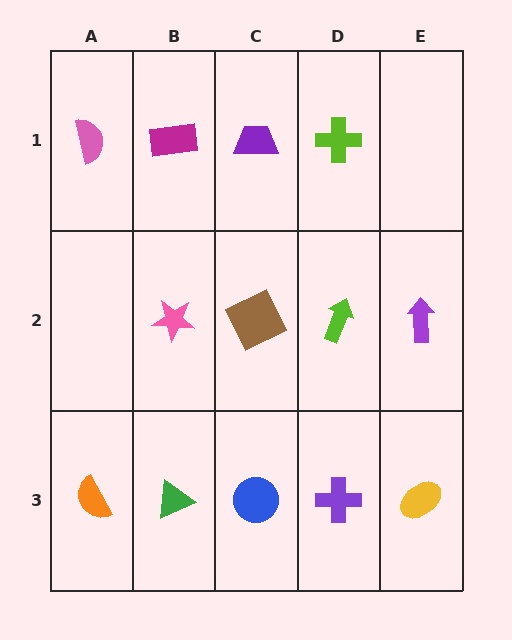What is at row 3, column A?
An orange semicircle.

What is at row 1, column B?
A magenta rectangle.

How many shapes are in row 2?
4 shapes.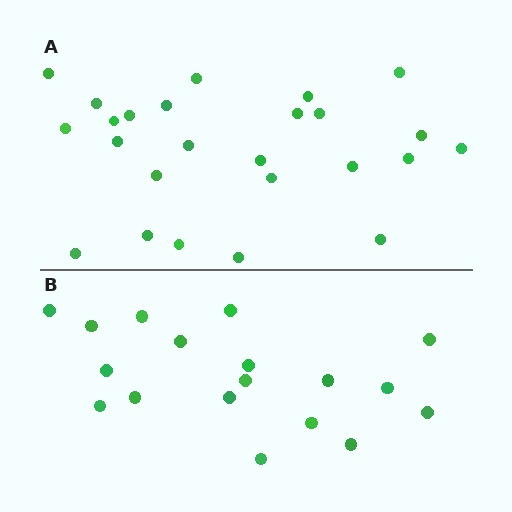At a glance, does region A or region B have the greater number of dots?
Region A (the top region) has more dots.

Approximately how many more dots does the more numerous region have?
Region A has roughly 8 or so more dots than region B.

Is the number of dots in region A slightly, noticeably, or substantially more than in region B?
Region A has noticeably more, but not dramatically so. The ratio is roughly 1.4 to 1.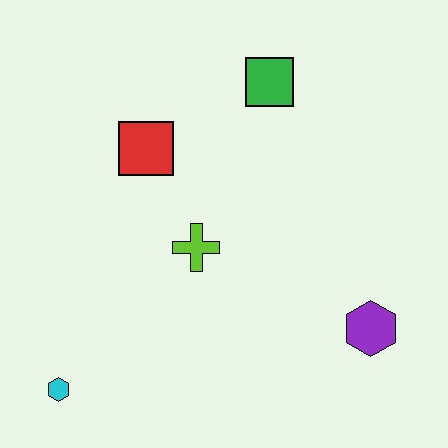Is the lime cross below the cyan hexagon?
No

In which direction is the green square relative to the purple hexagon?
The green square is above the purple hexagon.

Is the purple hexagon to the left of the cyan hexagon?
No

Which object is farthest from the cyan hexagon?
The green square is farthest from the cyan hexagon.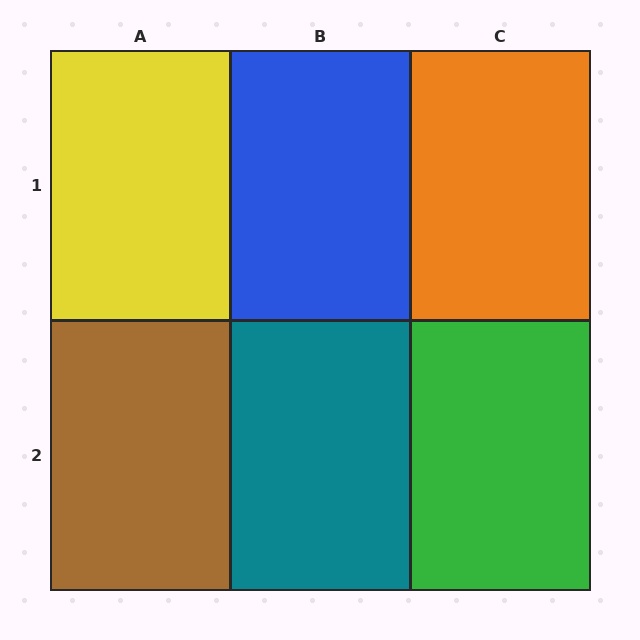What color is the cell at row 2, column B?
Teal.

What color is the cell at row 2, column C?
Green.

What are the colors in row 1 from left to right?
Yellow, blue, orange.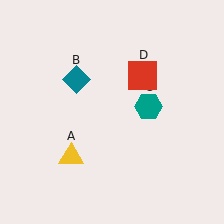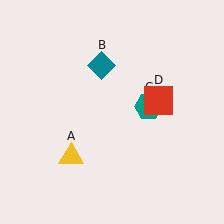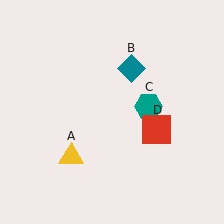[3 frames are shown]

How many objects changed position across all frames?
2 objects changed position: teal diamond (object B), red square (object D).